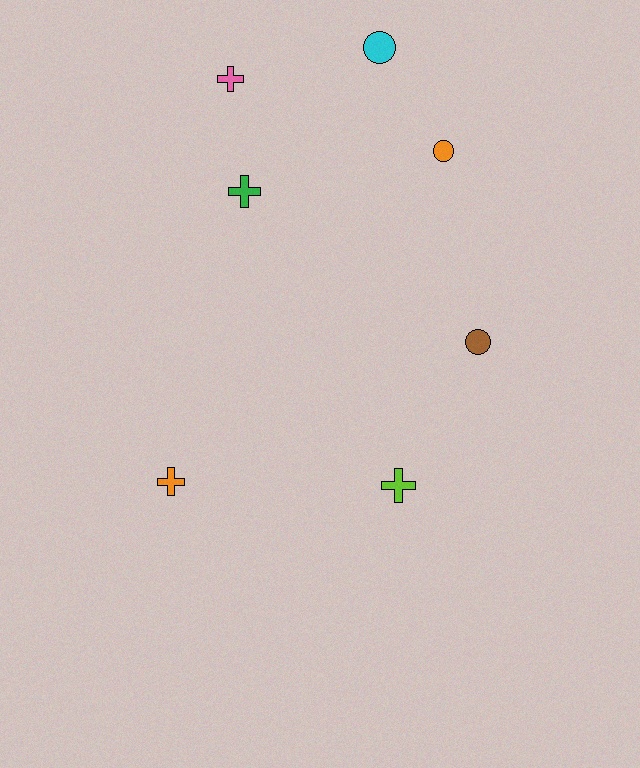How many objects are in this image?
There are 7 objects.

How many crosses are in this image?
There are 4 crosses.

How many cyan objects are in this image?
There is 1 cyan object.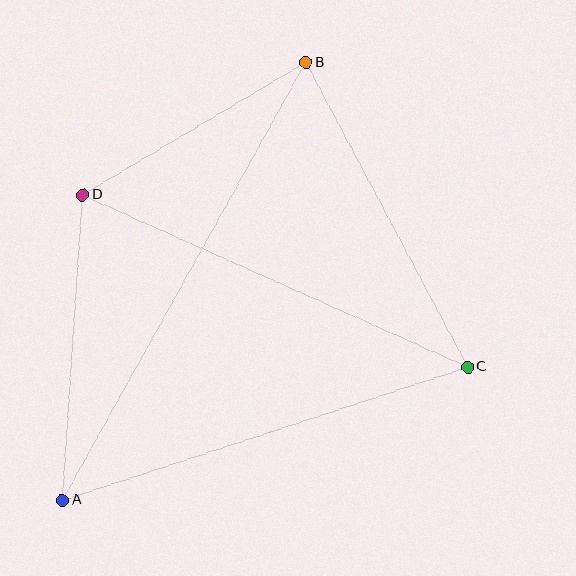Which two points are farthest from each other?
Points A and B are farthest from each other.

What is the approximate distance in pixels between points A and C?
The distance between A and C is approximately 426 pixels.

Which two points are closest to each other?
Points B and D are closest to each other.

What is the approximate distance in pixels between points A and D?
The distance between A and D is approximately 306 pixels.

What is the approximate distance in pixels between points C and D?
The distance between C and D is approximately 421 pixels.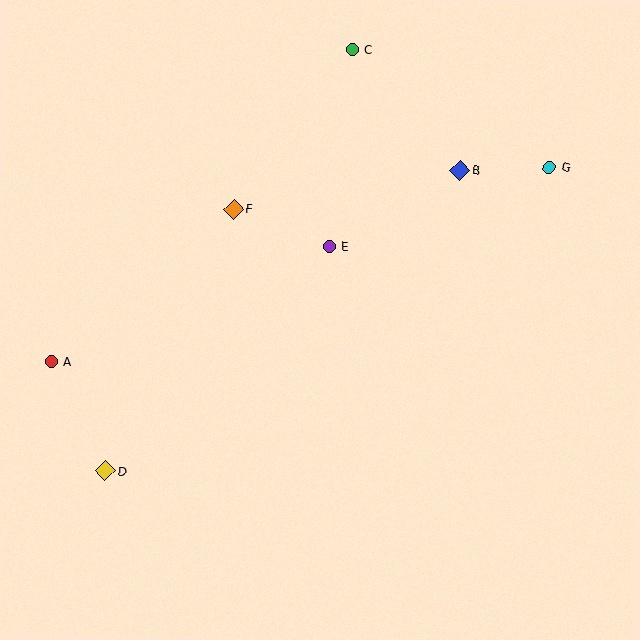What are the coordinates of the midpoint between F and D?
The midpoint between F and D is at (169, 340).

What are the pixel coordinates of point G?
Point G is at (549, 167).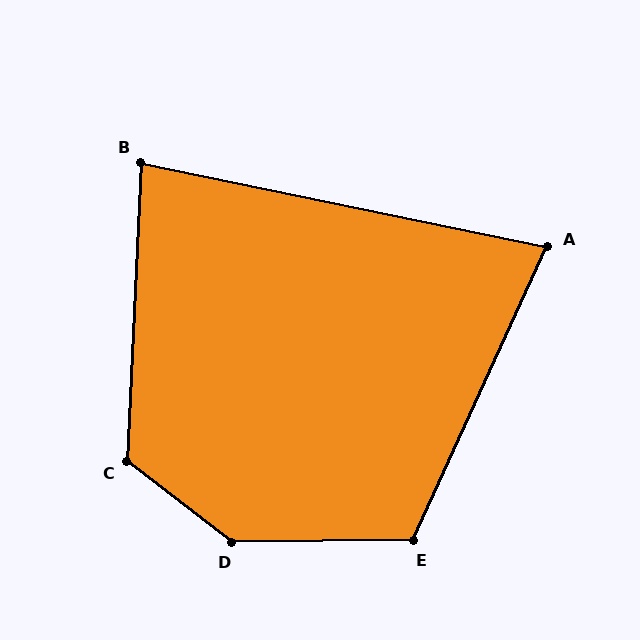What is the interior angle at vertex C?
Approximately 125 degrees (obtuse).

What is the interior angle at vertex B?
Approximately 81 degrees (acute).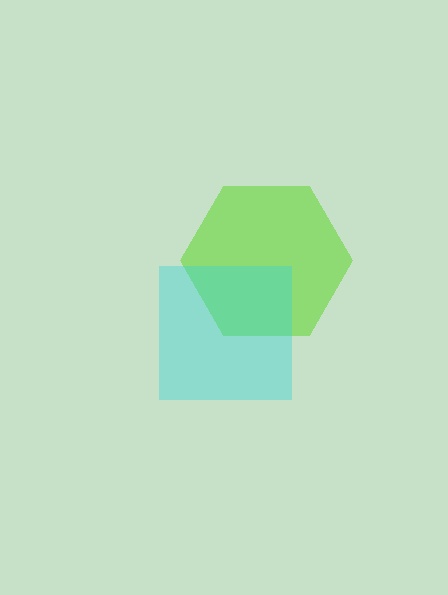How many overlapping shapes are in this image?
There are 2 overlapping shapes in the image.